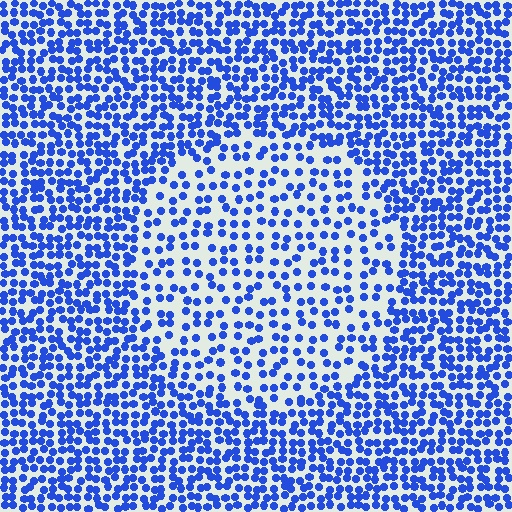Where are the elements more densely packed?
The elements are more densely packed outside the circle boundary.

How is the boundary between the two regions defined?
The boundary is defined by a change in element density (approximately 1.9x ratio). All elements are the same color, size, and shape.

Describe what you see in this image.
The image contains small blue elements arranged at two different densities. A circle-shaped region is visible where the elements are less densely packed than the surrounding area.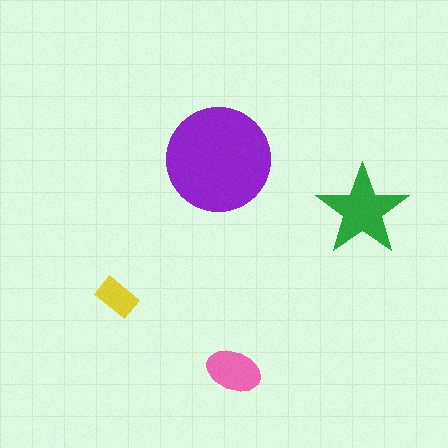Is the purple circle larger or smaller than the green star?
Larger.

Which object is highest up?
The purple circle is topmost.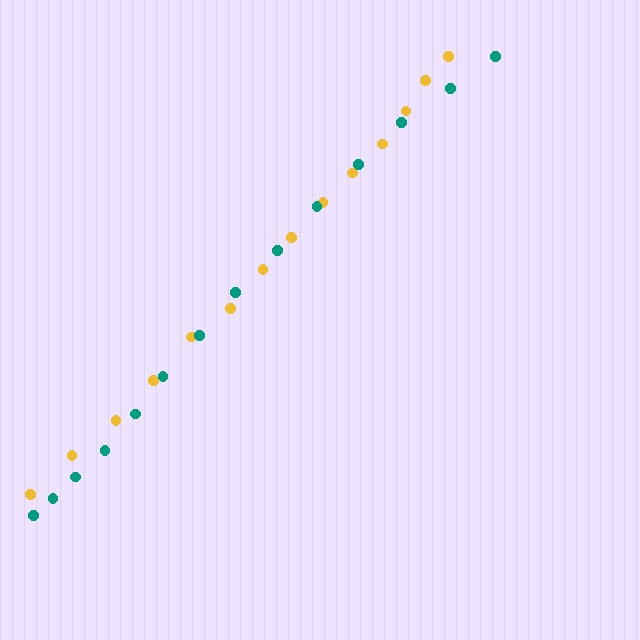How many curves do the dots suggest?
There are 2 distinct paths.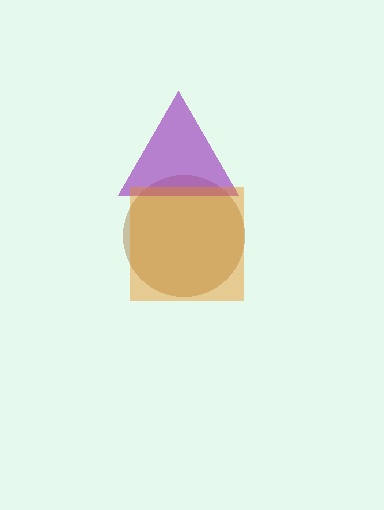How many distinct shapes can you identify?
There are 3 distinct shapes: a brown circle, a purple triangle, an orange square.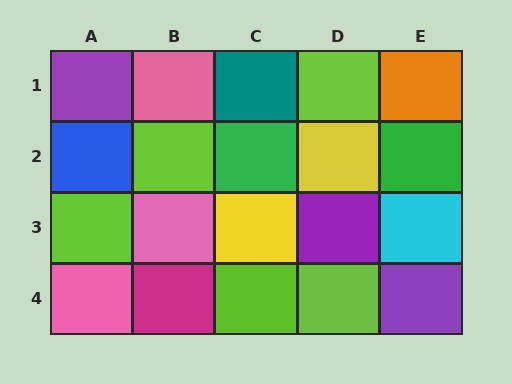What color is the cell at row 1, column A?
Purple.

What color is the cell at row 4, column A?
Pink.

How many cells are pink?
3 cells are pink.